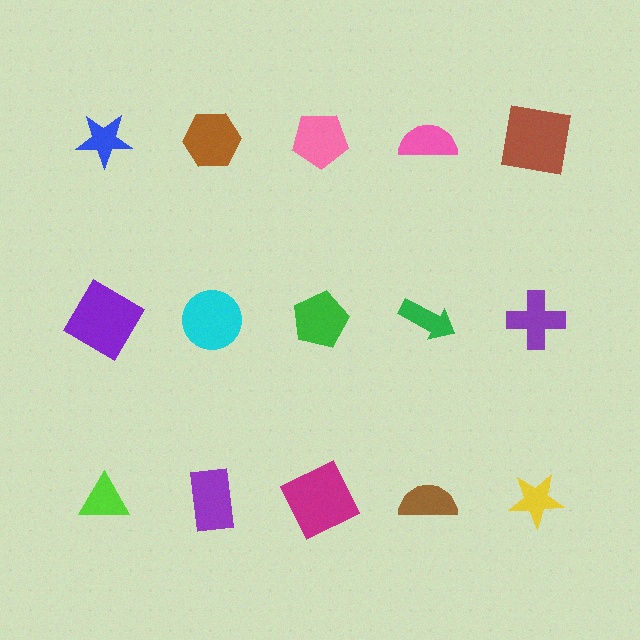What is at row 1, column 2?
A brown hexagon.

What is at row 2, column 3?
A green pentagon.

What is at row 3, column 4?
A brown semicircle.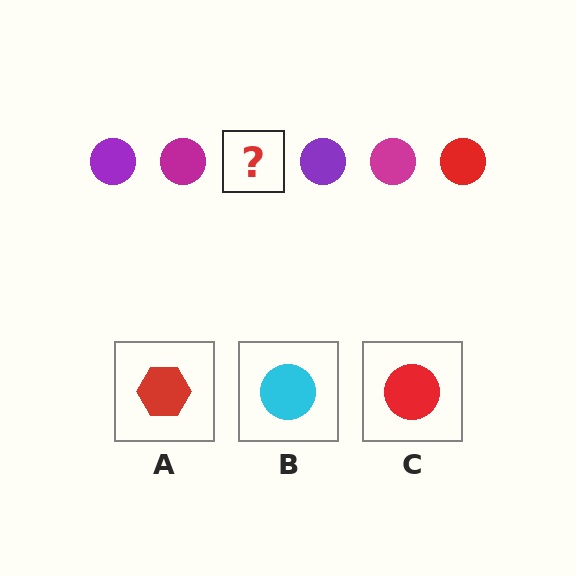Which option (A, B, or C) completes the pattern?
C.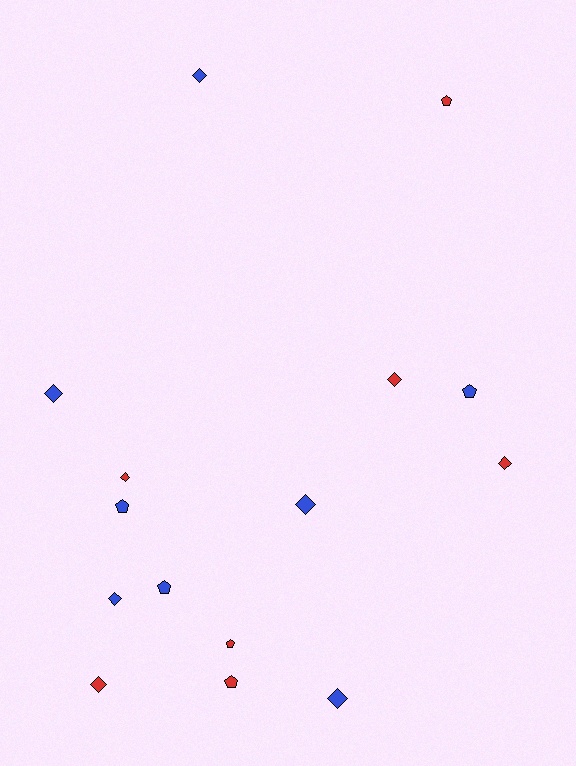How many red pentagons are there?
There are 3 red pentagons.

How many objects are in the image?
There are 15 objects.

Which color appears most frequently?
Blue, with 8 objects.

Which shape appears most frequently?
Diamond, with 9 objects.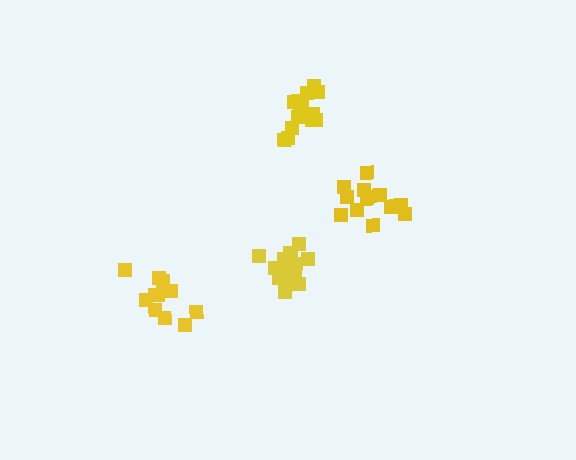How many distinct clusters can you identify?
There are 4 distinct clusters.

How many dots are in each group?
Group 1: 14 dots, Group 2: 14 dots, Group 3: 12 dots, Group 4: 18 dots (58 total).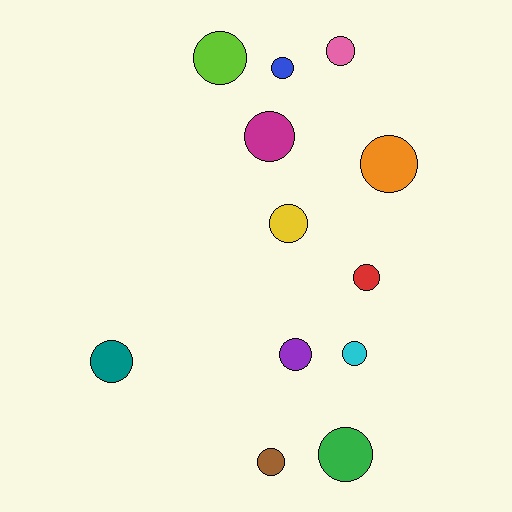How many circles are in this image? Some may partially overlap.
There are 12 circles.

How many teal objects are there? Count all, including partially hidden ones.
There is 1 teal object.